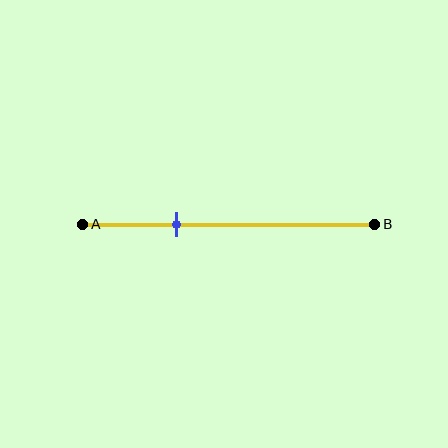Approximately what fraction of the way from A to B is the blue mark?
The blue mark is approximately 30% of the way from A to B.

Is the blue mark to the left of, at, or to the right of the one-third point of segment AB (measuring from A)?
The blue mark is approximately at the one-third point of segment AB.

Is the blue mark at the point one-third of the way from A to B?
Yes, the mark is approximately at the one-third point.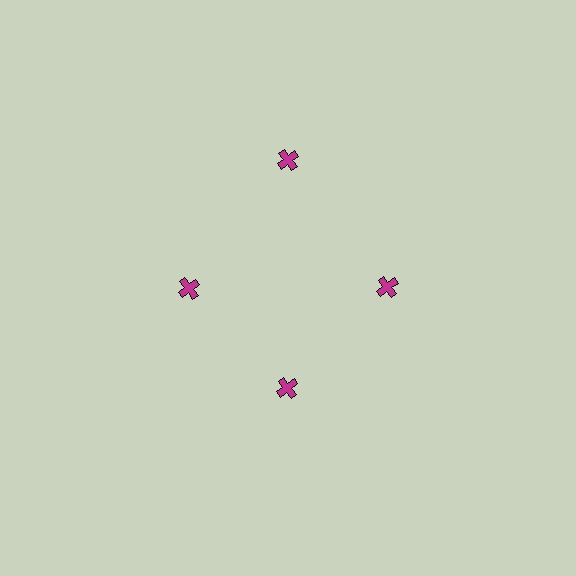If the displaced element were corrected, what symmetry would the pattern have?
It would have 4-fold rotational symmetry — the pattern would map onto itself every 90 degrees.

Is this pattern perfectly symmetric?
No. The 4 magenta crosses are arranged in a ring, but one element near the 12 o'clock position is pushed outward from the center, breaking the 4-fold rotational symmetry.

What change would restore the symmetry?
The symmetry would be restored by moving it inward, back onto the ring so that all 4 crosses sit at equal angles and equal distance from the center.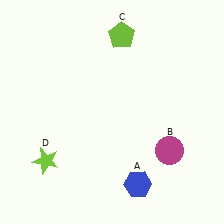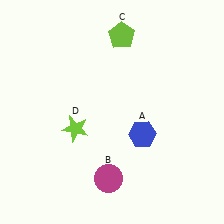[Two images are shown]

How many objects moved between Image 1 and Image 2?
3 objects moved between the two images.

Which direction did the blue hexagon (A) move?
The blue hexagon (A) moved up.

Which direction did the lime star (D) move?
The lime star (D) moved up.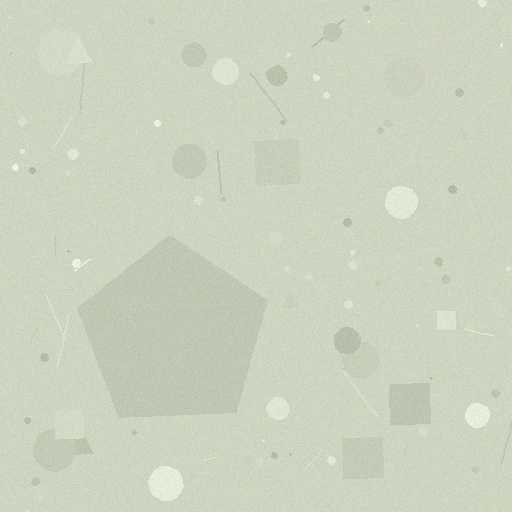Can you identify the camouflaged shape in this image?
The camouflaged shape is a pentagon.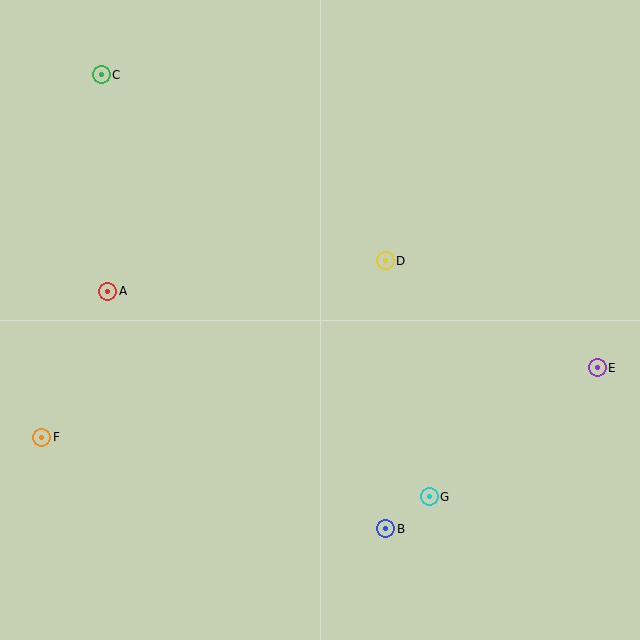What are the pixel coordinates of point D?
Point D is at (385, 261).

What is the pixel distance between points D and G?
The distance between D and G is 240 pixels.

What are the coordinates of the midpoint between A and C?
The midpoint between A and C is at (105, 183).